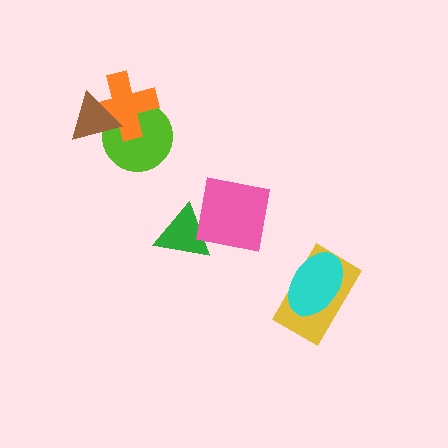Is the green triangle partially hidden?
Yes, it is partially covered by another shape.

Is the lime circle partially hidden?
Yes, it is partially covered by another shape.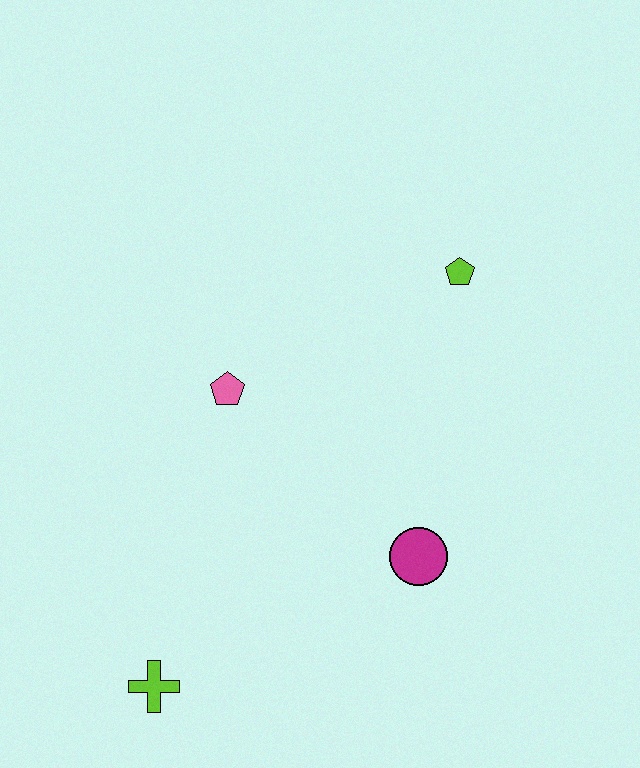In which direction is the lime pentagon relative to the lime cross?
The lime pentagon is above the lime cross.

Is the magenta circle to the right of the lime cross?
Yes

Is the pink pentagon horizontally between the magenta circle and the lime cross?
Yes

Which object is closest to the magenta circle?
The pink pentagon is closest to the magenta circle.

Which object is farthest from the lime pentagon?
The lime cross is farthest from the lime pentagon.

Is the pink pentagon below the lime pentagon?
Yes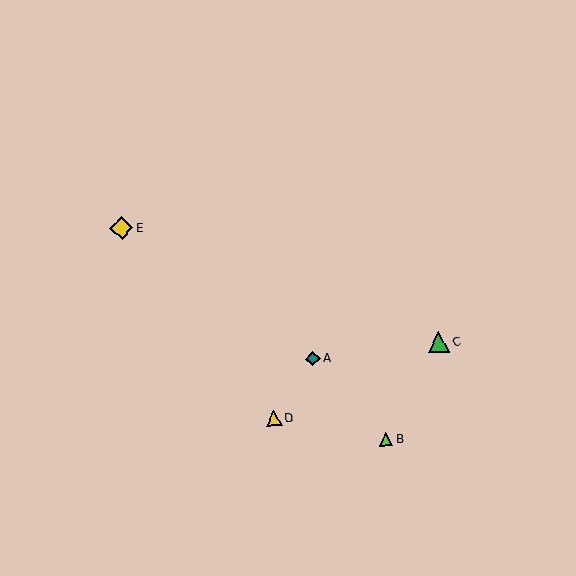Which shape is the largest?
The yellow diamond (labeled E) is the largest.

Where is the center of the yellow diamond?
The center of the yellow diamond is at (122, 228).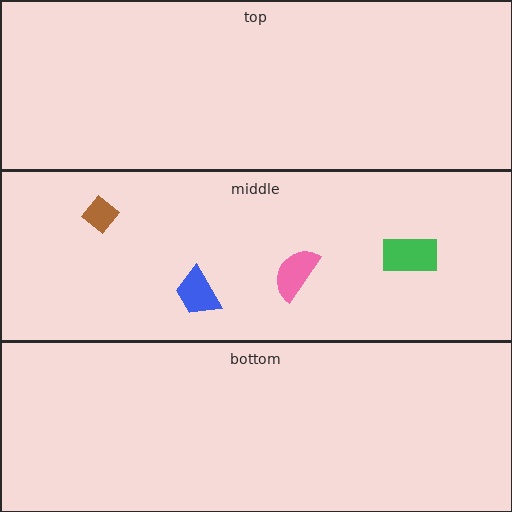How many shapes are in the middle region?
4.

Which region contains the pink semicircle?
The middle region.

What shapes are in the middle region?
The green rectangle, the pink semicircle, the blue trapezoid, the brown diamond.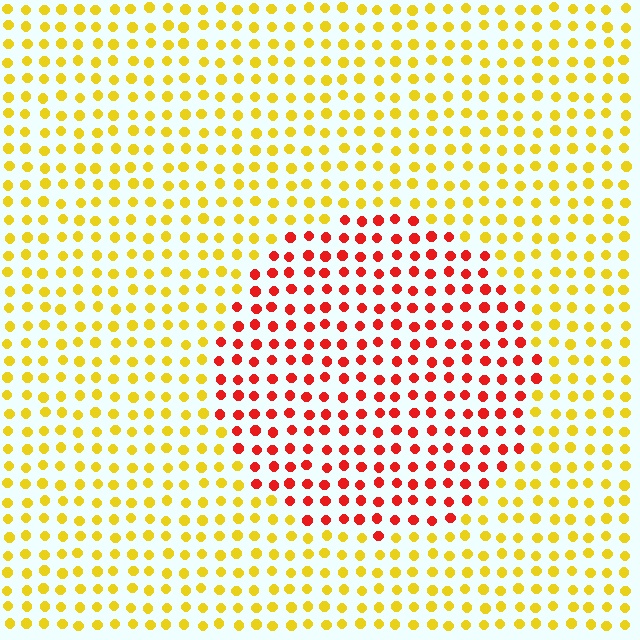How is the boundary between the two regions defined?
The boundary is defined purely by a slight shift in hue (about 53 degrees). Spacing, size, and orientation are identical on both sides.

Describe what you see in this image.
The image is filled with small yellow elements in a uniform arrangement. A circle-shaped region is visible where the elements are tinted to a slightly different hue, forming a subtle color boundary.